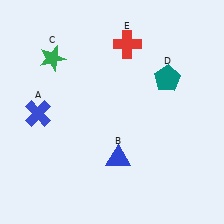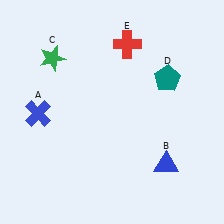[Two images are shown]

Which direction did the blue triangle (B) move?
The blue triangle (B) moved right.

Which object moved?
The blue triangle (B) moved right.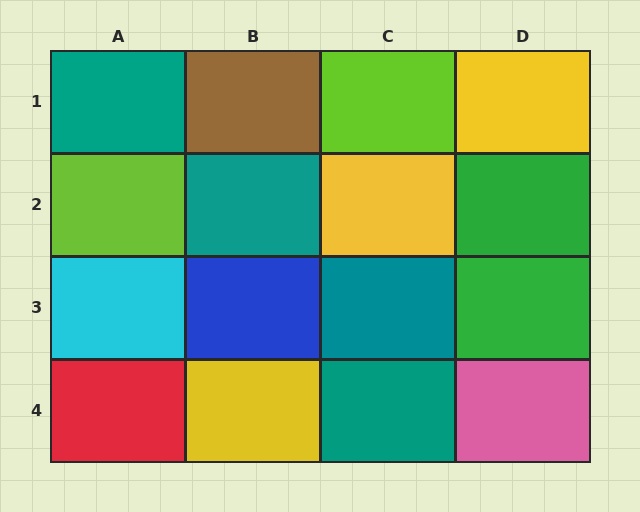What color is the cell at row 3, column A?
Cyan.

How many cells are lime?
2 cells are lime.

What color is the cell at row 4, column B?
Yellow.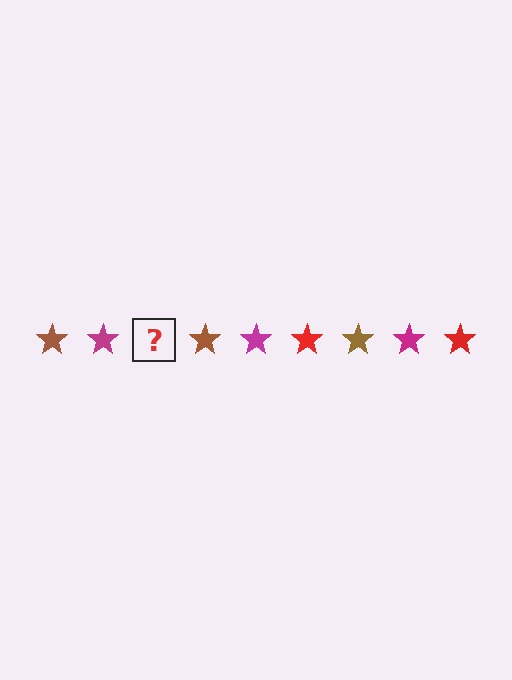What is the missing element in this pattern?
The missing element is a red star.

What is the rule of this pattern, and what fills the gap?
The rule is that the pattern cycles through brown, magenta, red stars. The gap should be filled with a red star.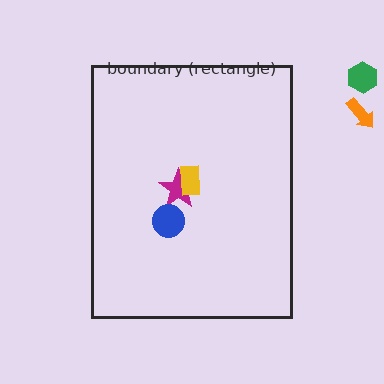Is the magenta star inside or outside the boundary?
Inside.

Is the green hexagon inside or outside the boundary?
Outside.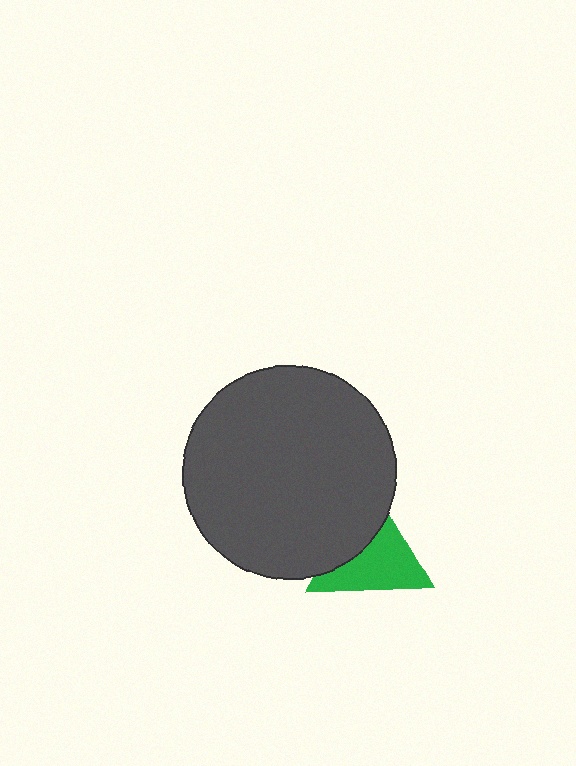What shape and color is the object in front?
The object in front is a dark gray circle.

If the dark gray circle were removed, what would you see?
You would see the complete green triangle.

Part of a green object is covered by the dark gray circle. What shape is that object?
It is a triangle.